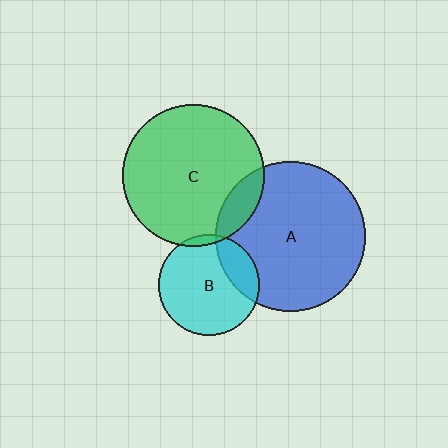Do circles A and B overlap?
Yes.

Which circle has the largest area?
Circle A (blue).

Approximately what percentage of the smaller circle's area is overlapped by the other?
Approximately 20%.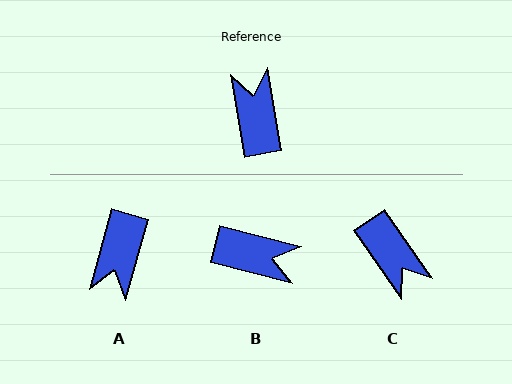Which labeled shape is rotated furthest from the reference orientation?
C, about 155 degrees away.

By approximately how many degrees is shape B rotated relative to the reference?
Approximately 114 degrees clockwise.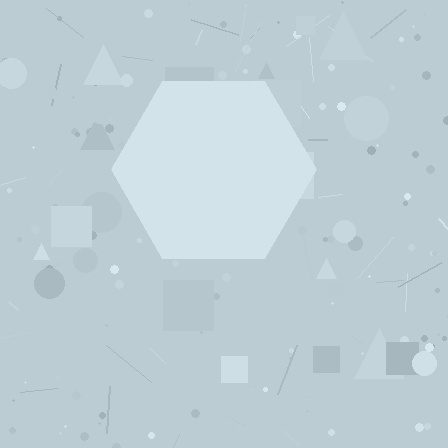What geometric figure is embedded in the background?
A hexagon is embedded in the background.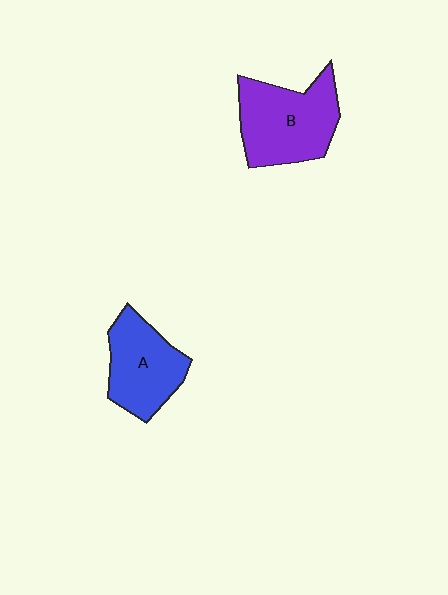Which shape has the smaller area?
Shape A (blue).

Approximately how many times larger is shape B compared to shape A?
Approximately 1.3 times.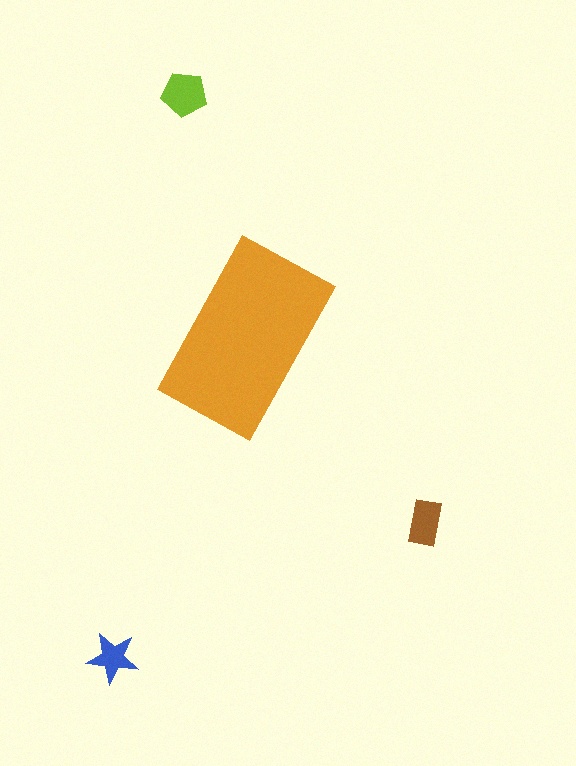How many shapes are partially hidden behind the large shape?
0 shapes are partially hidden.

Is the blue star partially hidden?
No, the blue star is fully visible.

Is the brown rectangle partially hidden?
No, the brown rectangle is fully visible.